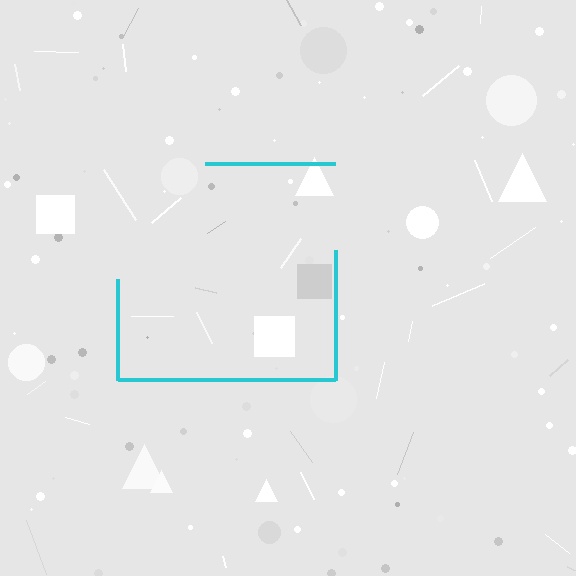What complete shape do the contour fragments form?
The contour fragments form a square.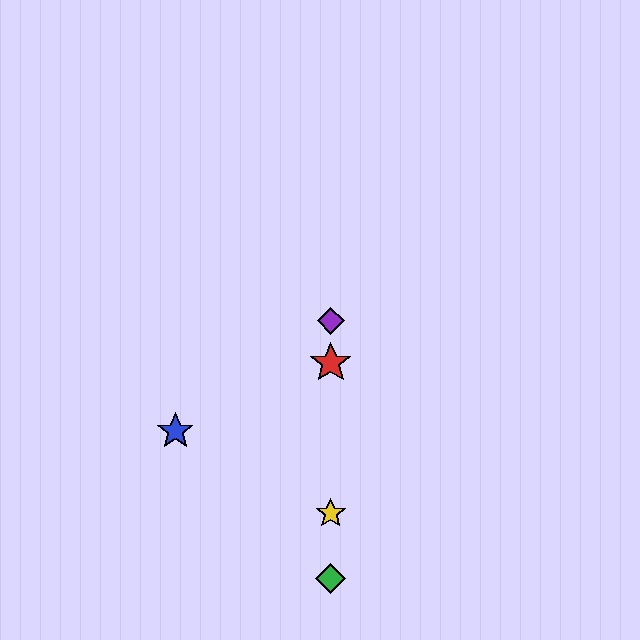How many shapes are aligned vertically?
4 shapes (the red star, the green diamond, the yellow star, the purple diamond) are aligned vertically.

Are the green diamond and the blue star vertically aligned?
No, the green diamond is at x≈331 and the blue star is at x≈175.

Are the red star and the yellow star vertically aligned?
Yes, both are at x≈331.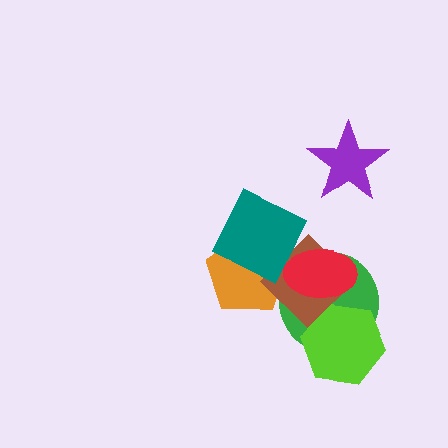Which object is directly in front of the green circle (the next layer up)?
The lime hexagon is directly in front of the green circle.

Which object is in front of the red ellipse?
The teal diamond is in front of the red ellipse.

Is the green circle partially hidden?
Yes, it is partially covered by another shape.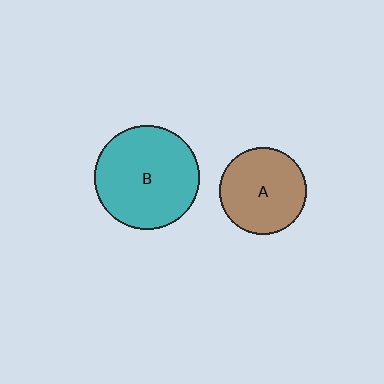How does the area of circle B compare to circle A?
Approximately 1.4 times.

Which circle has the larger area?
Circle B (teal).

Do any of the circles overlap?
No, none of the circles overlap.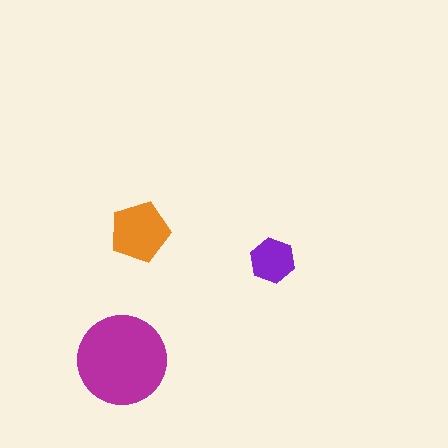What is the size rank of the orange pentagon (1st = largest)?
2nd.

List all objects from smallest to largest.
The purple hexagon, the orange pentagon, the magenta circle.